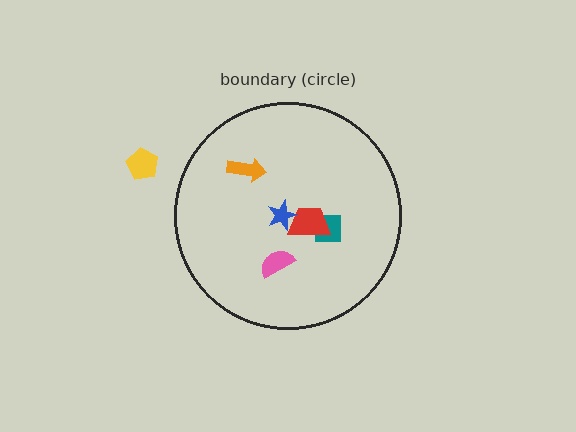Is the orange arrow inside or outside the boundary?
Inside.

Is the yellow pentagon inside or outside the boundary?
Outside.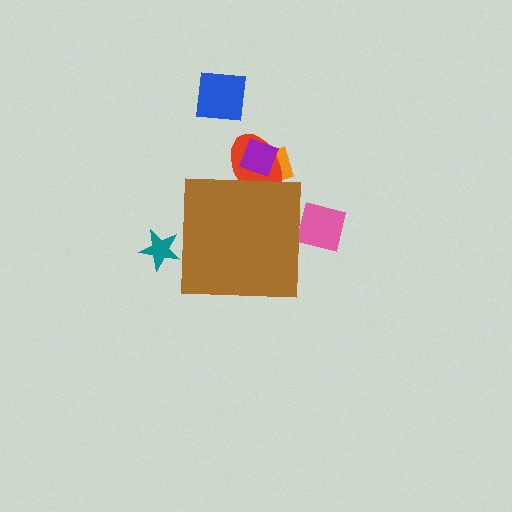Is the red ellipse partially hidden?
Yes, the red ellipse is partially hidden behind the brown square.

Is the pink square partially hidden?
Yes, the pink square is partially hidden behind the brown square.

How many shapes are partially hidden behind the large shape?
5 shapes are partially hidden.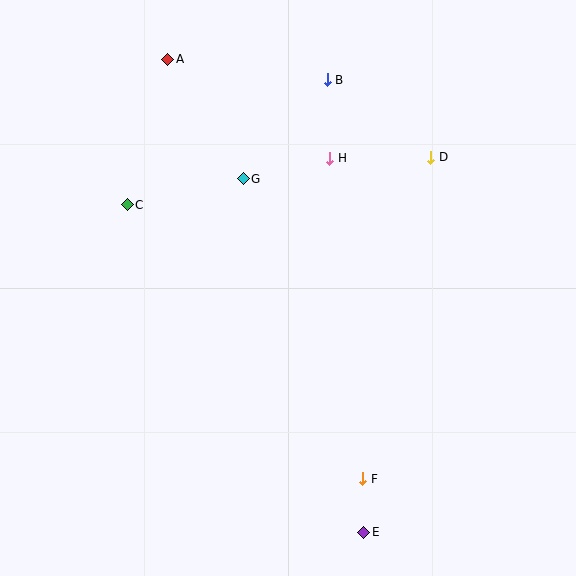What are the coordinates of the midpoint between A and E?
The midpoint between A and E is at (266, 296).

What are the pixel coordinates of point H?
Point H is at (330, 158).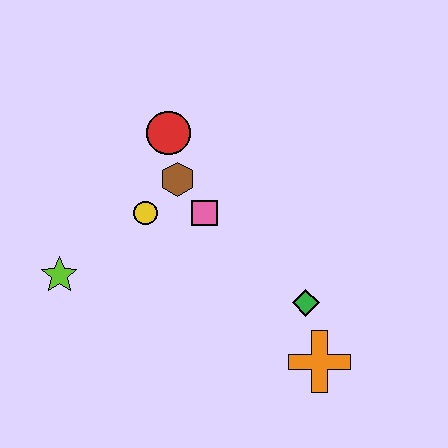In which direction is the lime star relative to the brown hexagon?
The lime star is to the left of the brown hexagon.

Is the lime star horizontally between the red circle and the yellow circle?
No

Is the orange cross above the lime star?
No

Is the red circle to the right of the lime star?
Yes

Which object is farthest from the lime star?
The orange cross is farthest from the lime star.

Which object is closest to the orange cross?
The green diamond is closest to the orange cross.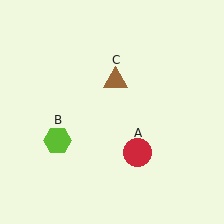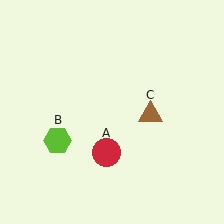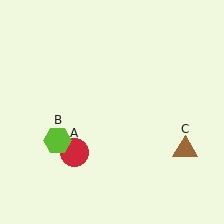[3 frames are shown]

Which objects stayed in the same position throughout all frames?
Lime hexagon (object B) remained stationary.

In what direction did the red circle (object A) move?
The red circle (object A) moved left.